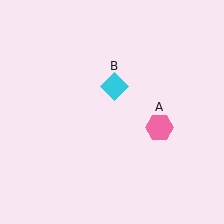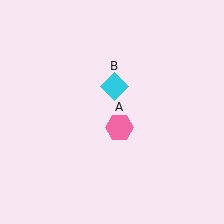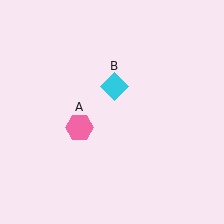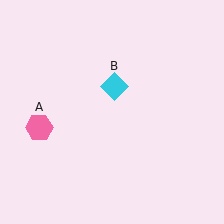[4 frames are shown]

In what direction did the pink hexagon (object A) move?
The pink hexagon (object A) moved left.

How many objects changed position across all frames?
1 object changed position: pink hexagon (object A).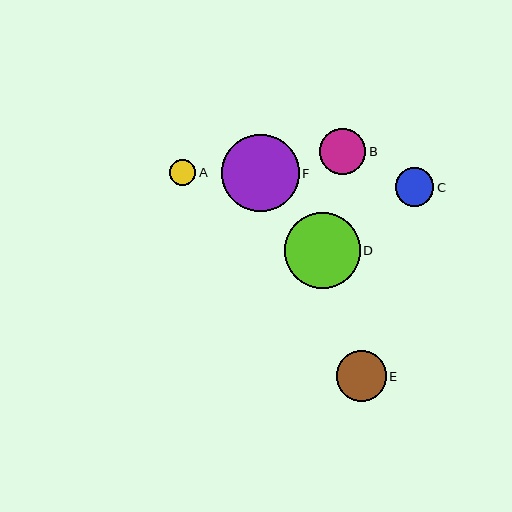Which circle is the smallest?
Circle A is the smallest with a size of approximately 26 pixels.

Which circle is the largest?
Circle F is the largest with a size of approximately 77 pixels.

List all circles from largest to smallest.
From largest to smallest: F, D, E, B, C, A.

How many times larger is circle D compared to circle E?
Circle D is approximately 1.5 times the size of circle E.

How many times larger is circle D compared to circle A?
Circle D is approximately 2.9 times the size of circle A.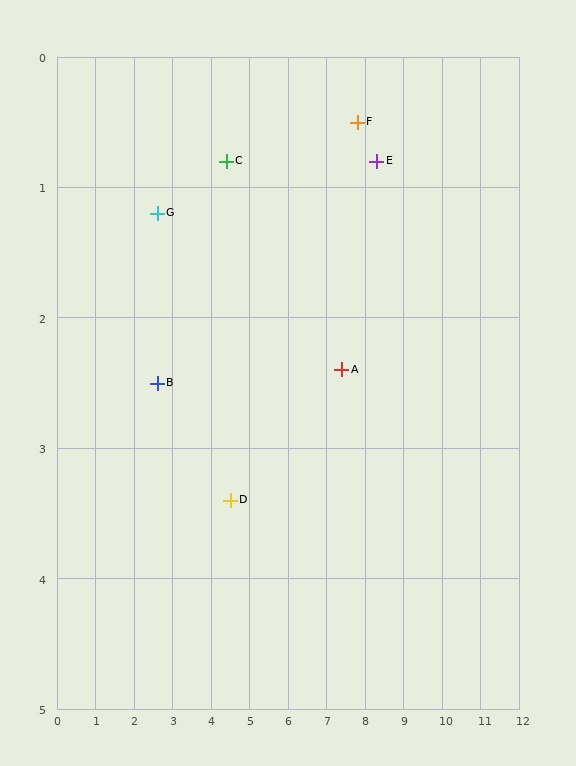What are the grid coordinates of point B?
Point B is at approximately (2.6, 2.5).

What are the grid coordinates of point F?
Point F is at approximately (7.8, 0.5).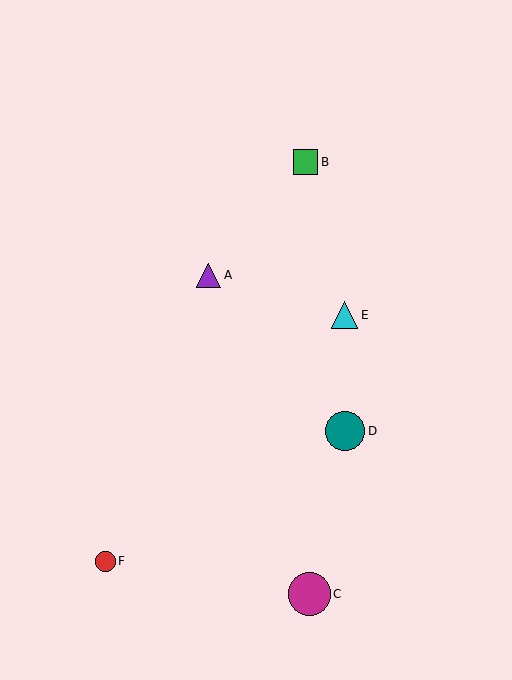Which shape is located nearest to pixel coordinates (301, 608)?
The magenta circle (labeled C) at (309, 594) is nearest to that location.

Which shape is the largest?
The magenta circle (labeled C) is the largest.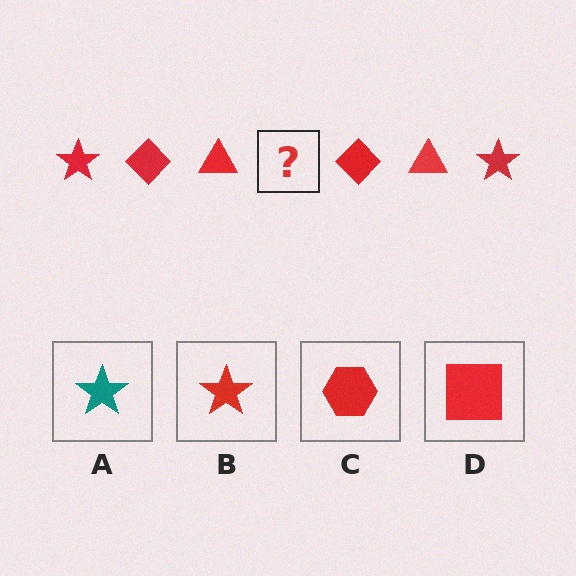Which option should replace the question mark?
Option B.